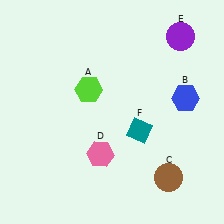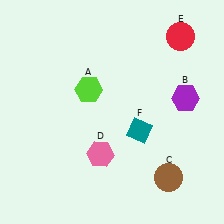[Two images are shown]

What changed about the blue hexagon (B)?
In Image 1, B is blue. In Image 2, it changed to purple.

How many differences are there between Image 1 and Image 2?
There are 2 differences between the two images.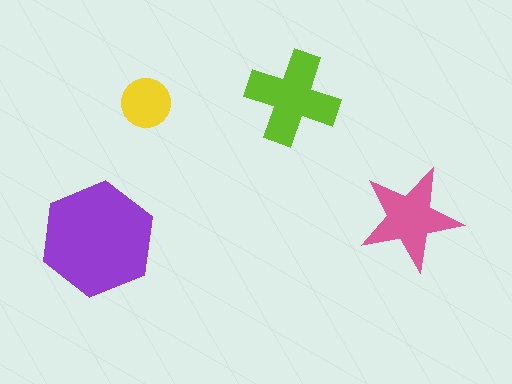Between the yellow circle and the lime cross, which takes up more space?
The lime cross.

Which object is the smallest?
The yellow circle.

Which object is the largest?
The purple hexagon.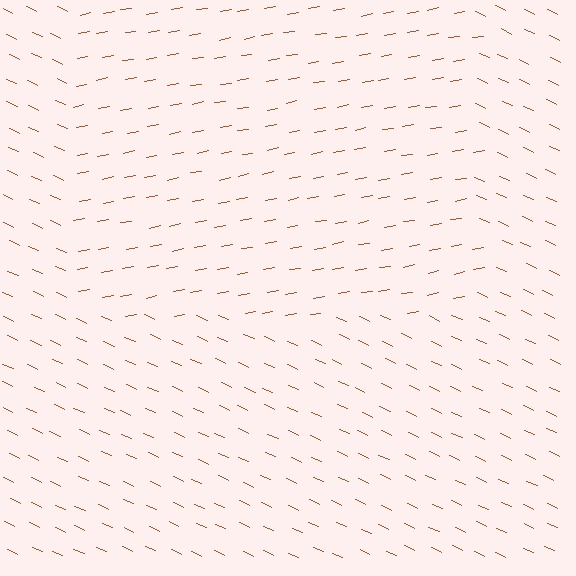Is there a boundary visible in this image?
Yes, there is a texture boundary formed by a change in line orientation.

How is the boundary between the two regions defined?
The boundary is defined purely by a change in line orientation (approximately 35 degrees difference). All lines are the same color and thickness.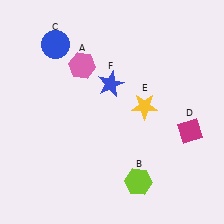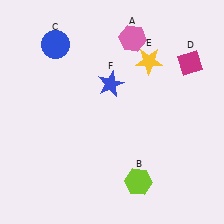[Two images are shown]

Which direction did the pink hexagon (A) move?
The pink hexagon (A) moved right.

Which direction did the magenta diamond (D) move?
The magenta diamond (D) moved up.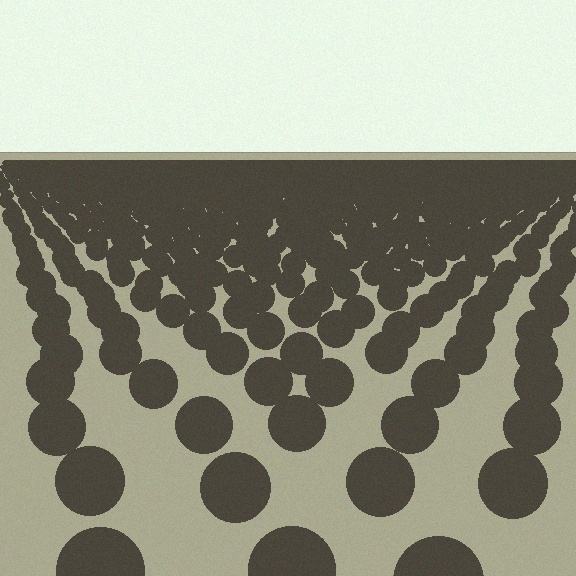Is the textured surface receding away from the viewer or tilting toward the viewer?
The surface is receding away from the viewer. Texture elements get smaller and denser toward the top.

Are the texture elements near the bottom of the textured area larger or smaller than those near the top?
Larger. Near the bottom, elements are closer to the viewer and appear at a bigger on-screen size.